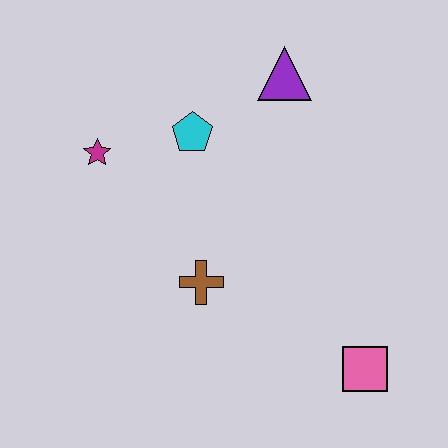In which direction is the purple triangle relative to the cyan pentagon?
The purple triangle is to the right of the cyan pentagon.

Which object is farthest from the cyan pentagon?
The pink square is farthest from the cyan pentagon.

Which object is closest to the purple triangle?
The cyan pentagon is closest to the purple triangle.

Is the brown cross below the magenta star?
Yes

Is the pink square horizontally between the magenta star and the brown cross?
No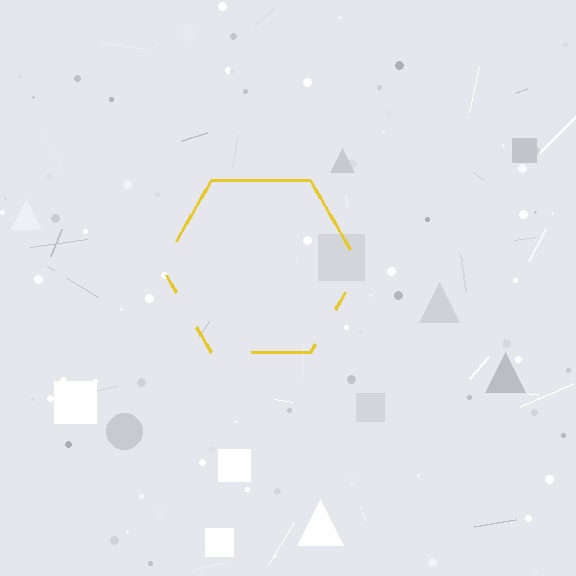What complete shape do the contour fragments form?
The contour fragments form a hexagon.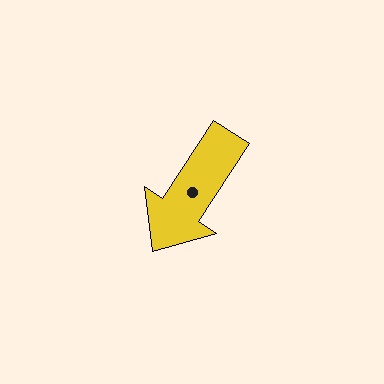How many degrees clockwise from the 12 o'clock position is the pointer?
Approximately 213 degrees.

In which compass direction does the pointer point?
Southwest.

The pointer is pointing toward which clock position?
Roughly 7 o'clock.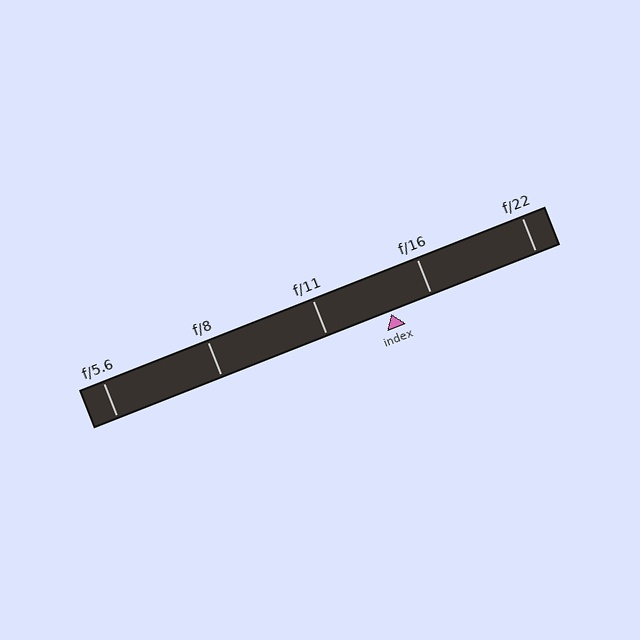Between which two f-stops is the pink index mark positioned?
The index mark is between f/11 and f/16.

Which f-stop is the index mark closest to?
The index mark is closest to f/16.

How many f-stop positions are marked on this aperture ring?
There are 5 f-stop positions marked.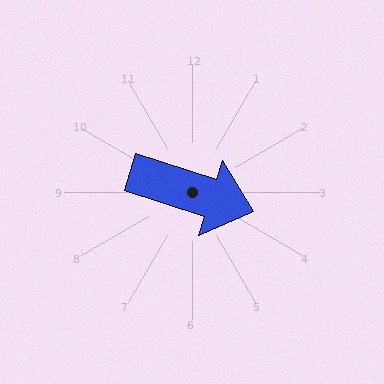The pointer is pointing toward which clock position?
Roughly 4 o'clock.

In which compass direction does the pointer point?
East.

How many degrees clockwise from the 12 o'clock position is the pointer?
Approximately 108 degrees.